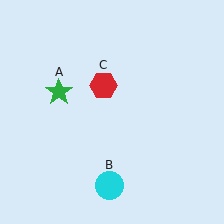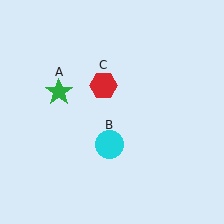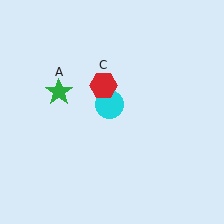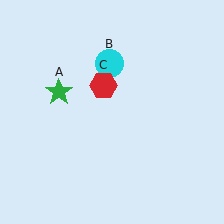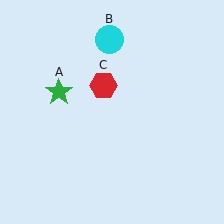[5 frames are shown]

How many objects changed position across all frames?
1 object changed position: cyan circle (object B).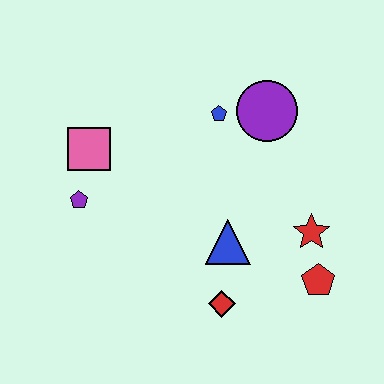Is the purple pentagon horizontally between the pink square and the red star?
No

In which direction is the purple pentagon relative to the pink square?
The purple pentagon is below the pink square.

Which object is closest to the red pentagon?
The red star is closest to the red pentagon.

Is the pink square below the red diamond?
No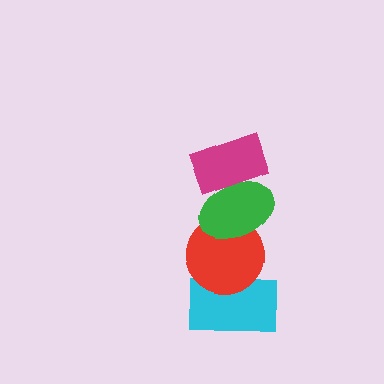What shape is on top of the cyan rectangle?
The red circle is on top of the cyan rectangle.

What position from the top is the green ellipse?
The green ellipse is 2nd from the top.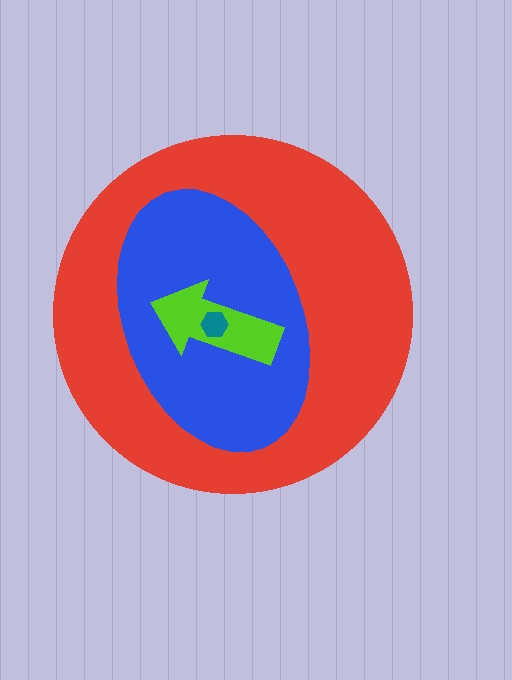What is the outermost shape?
The red circle.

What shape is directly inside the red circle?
The blue ellipse.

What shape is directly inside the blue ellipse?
The lime arrow.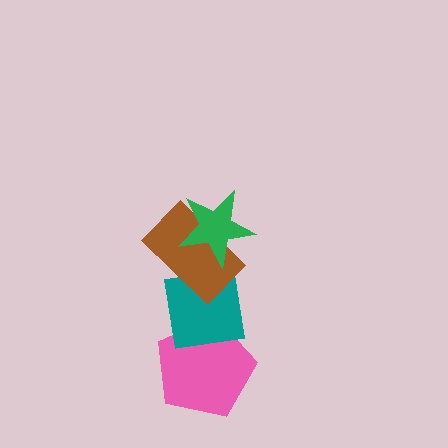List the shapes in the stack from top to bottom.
From top to bottom: the green star, the brown rectangle, the teal square, the pink pentagon.